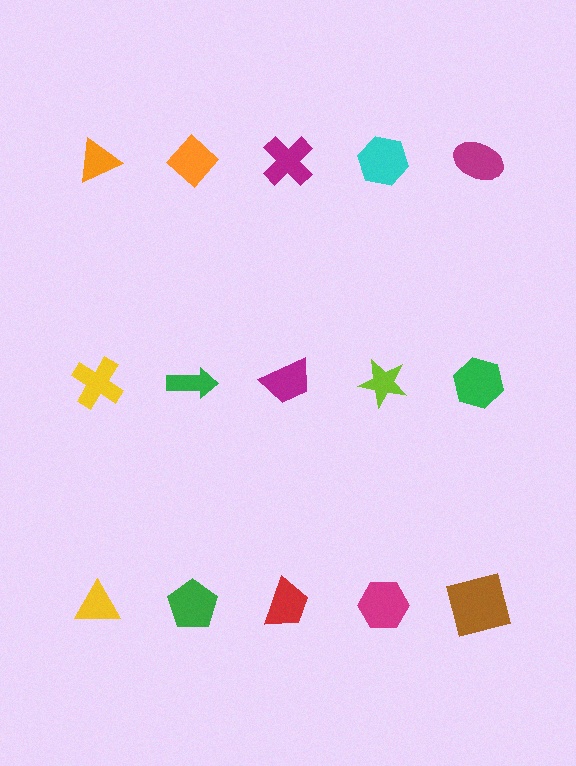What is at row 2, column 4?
A lime star.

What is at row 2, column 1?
A yellow cross.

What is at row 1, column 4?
A cyan hexagon.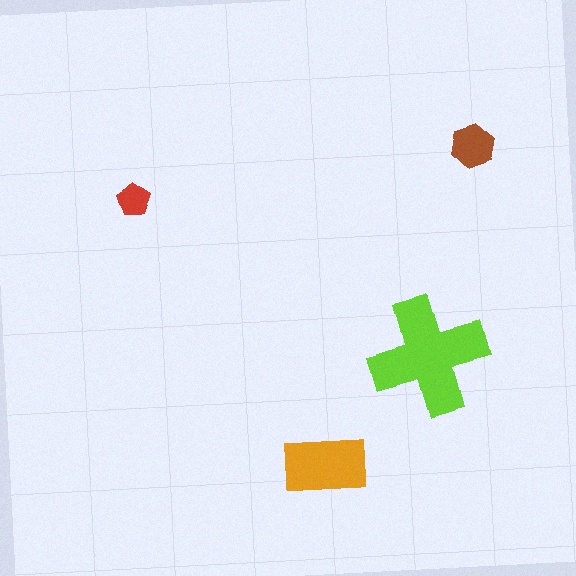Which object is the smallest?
The red pentagon.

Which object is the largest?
The lime cross.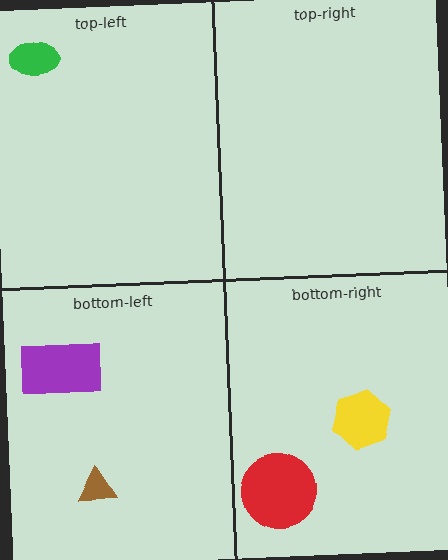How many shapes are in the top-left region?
1.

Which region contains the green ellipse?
The top-left region.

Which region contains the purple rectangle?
The bottom-left region.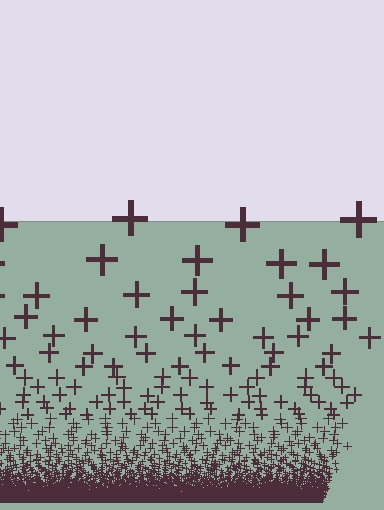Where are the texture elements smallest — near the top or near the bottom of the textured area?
Near the bottom.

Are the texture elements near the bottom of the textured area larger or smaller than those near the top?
Smaller. The gradient is inverted — elements near the bottom are smaller and denser.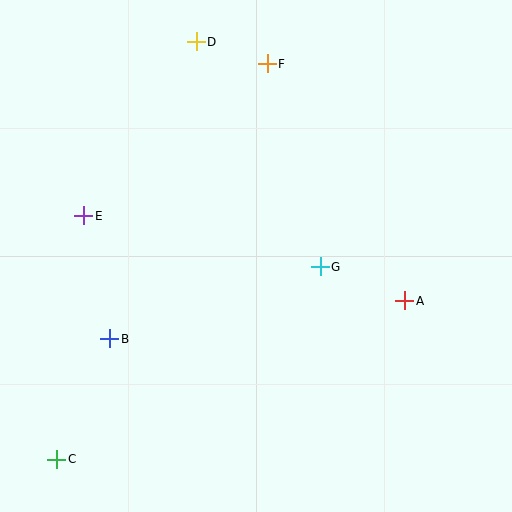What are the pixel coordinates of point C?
Point C is at (57, 459).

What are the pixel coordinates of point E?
Point E is at (84, 216).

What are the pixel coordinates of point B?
Point B is at (110, 339).